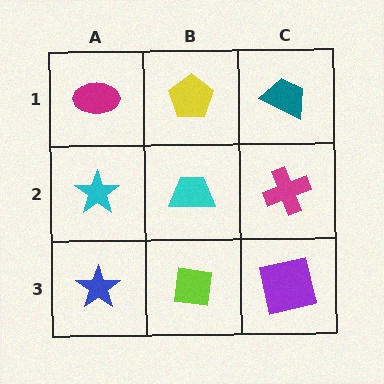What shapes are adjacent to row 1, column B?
A cyan trapezoid (row 2, column B), a magenta ellipse (row 1, column A), a teal trapezoid (row 1, column C).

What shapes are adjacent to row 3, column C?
A magenta cross (row 2, column C), a lime square (row 3, column B).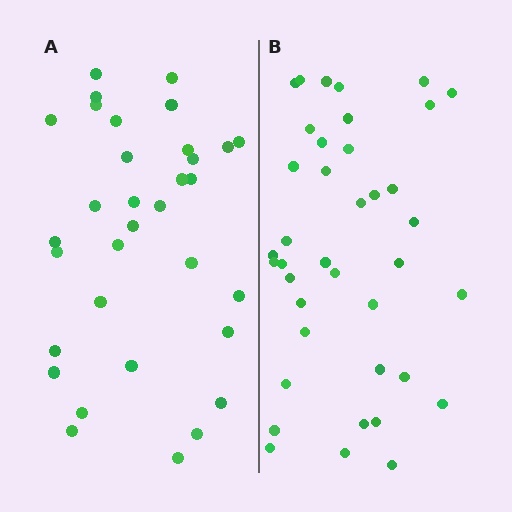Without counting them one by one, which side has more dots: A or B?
Region B (the right region) has more dots.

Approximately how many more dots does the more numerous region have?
Region B has about 6 more dots than region A.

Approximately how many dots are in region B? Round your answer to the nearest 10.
About 40 dots. (The exact count is 39, which rounds to 40.)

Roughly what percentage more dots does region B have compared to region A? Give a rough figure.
About 20% more.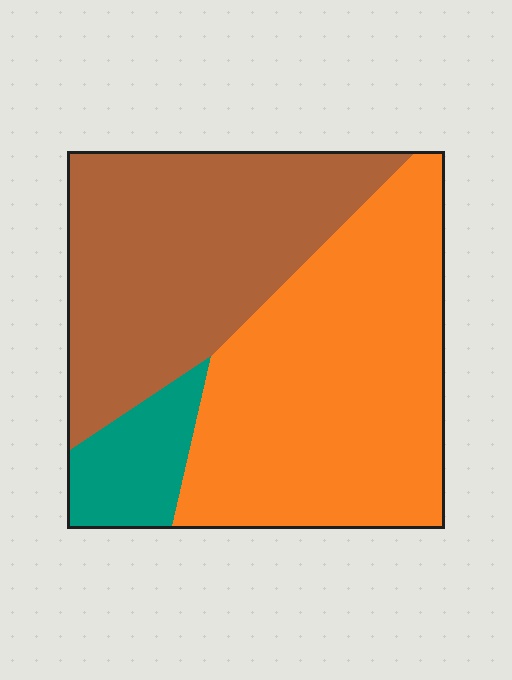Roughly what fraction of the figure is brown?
Brown covers around 40% of the figure.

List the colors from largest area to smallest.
From largest to smallest: orange, brown, teal.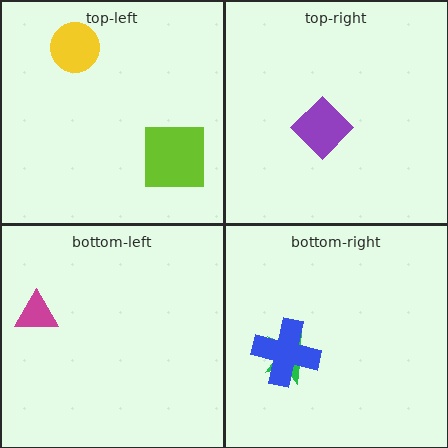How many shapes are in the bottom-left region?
1.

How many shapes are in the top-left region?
2.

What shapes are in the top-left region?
The yellow circle, the lime square.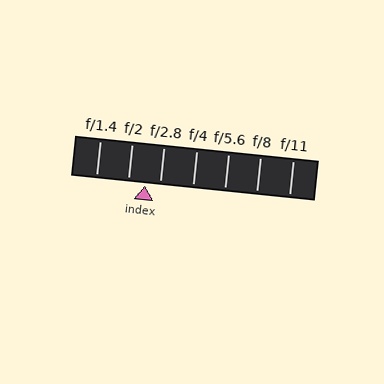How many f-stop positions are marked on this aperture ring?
There are 7 f-stop positions marked.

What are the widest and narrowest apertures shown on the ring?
The widest aperture shown is f/1.4 and the narrowest is f/11.